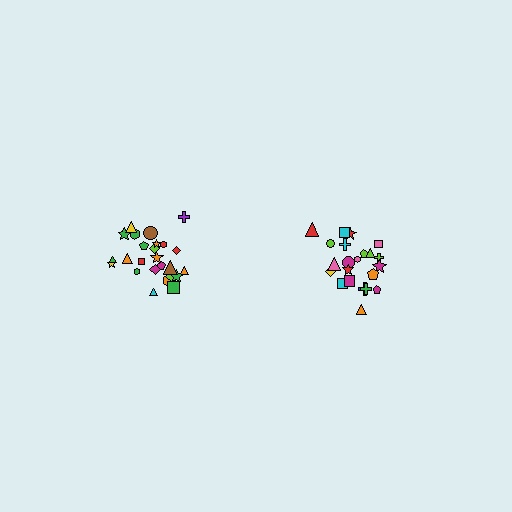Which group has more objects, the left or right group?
The left group.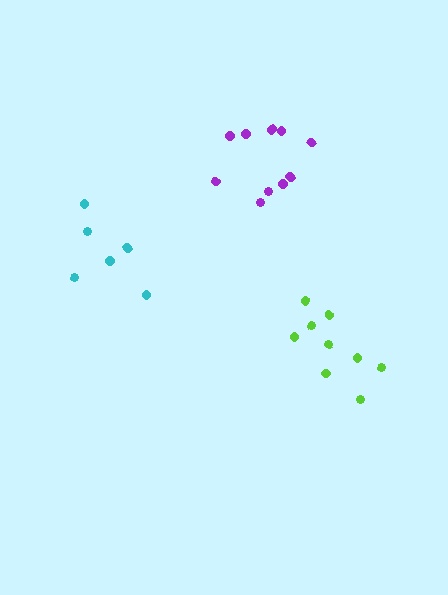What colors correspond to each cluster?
The clusters are colored: purple, lime, cyan.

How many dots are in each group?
Group 1: 10 dots, Group 2: 9 dots, Group 3: 6 dots (25 total).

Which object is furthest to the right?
The lime cluster is rightmost.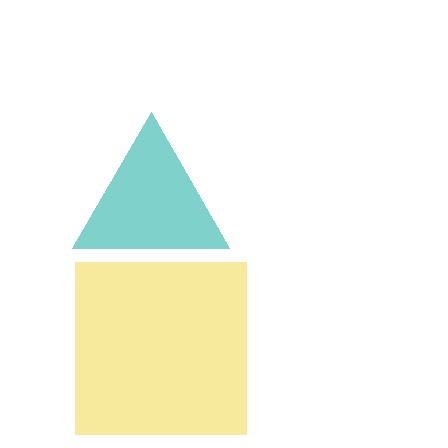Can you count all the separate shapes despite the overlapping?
Yes, there are 2 separate shapes.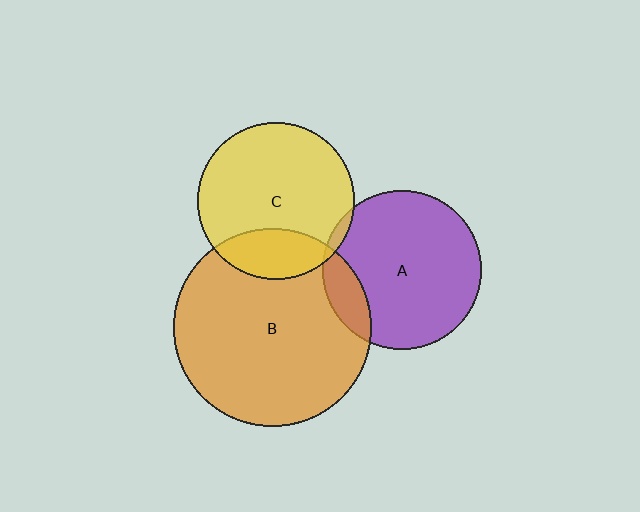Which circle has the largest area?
Circle B (orange).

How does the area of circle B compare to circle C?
Approximately 1.6 times.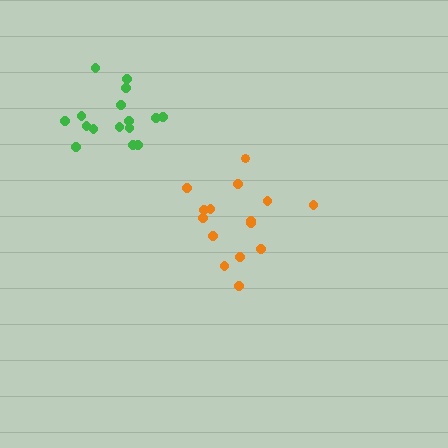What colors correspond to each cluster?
The clusters are colored: green, orange.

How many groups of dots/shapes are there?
There are 2 groups.